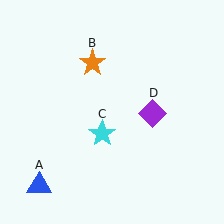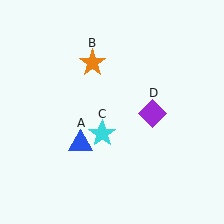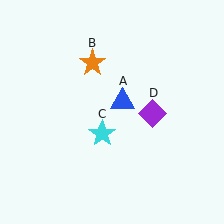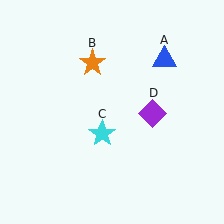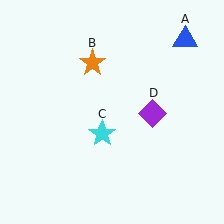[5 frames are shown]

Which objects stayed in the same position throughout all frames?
Orange star (object B) and cyan star (object C) and purple diamond (object D) remained stationary.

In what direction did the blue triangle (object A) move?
The blue triangle (object A) moved up and to the right.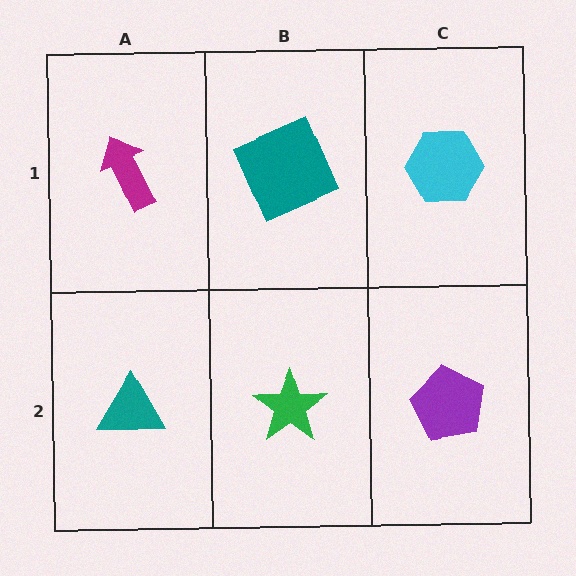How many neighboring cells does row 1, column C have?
2.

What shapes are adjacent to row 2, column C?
A cyan hexagon (row 1, column C), a green star (row 2, column B).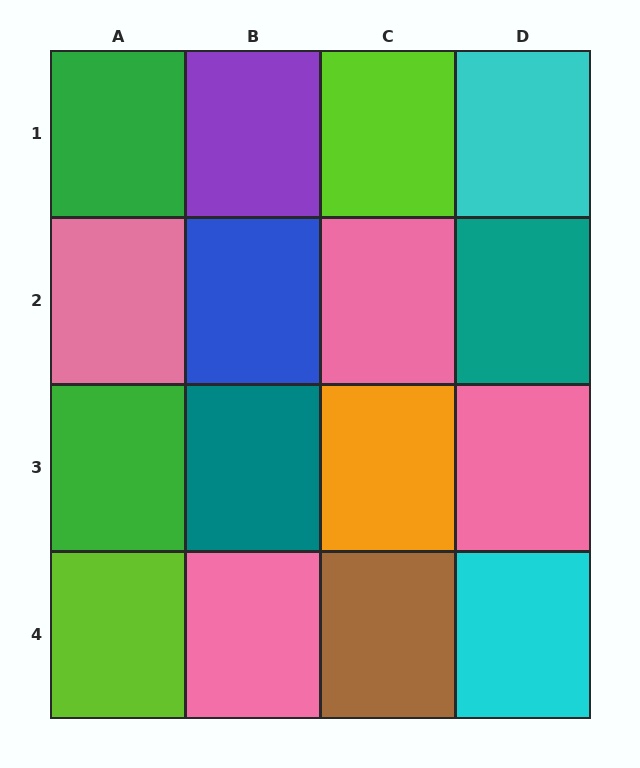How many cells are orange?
1 cell is orange.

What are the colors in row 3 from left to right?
Green, teal, orange, pink.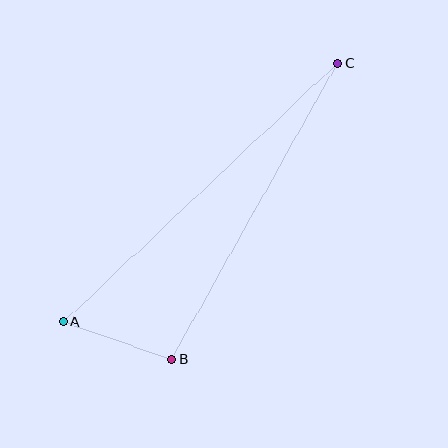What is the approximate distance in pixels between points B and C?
The distance between B and C is approximately 339 pixels.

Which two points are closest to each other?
Points A and B are closest to each other.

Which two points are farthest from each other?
Points A and C are farthest from each other.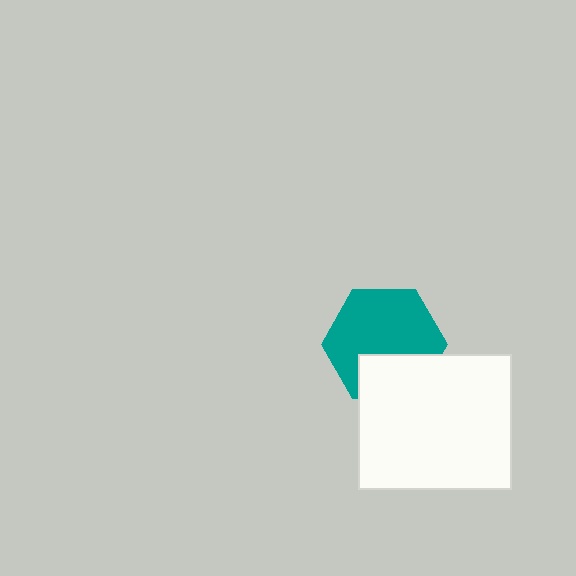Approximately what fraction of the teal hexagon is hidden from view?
Roughly 31% of the teal hexagon is hidden behind the white rectangle.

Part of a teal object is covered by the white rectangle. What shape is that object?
It is a hexagon.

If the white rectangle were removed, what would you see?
You would see the complete teal hexagon.